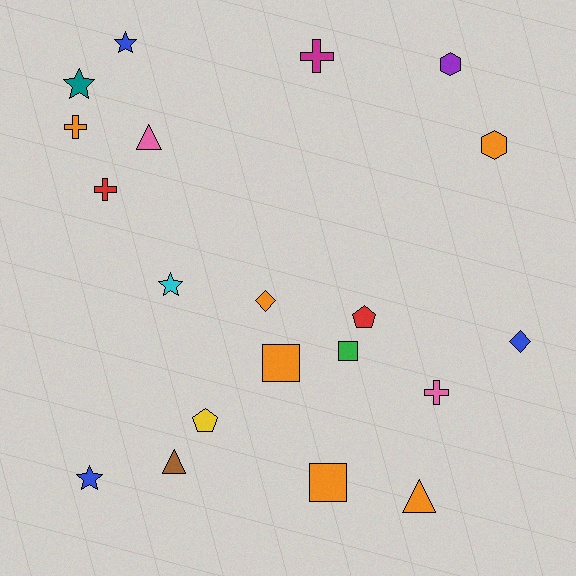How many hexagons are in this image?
There are 2 hexagons.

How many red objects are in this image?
There are 2 red objects.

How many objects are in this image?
There are 20 objects.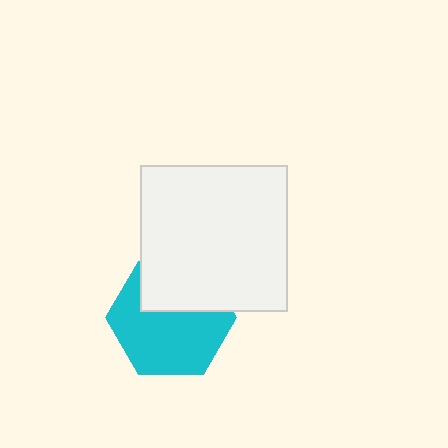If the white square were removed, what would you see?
You would see the complete cyan hexagon.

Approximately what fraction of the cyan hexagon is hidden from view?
Roughly 35% of the cyan hexagon is hidden behind the white square.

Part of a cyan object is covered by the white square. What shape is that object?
It is a hexagon.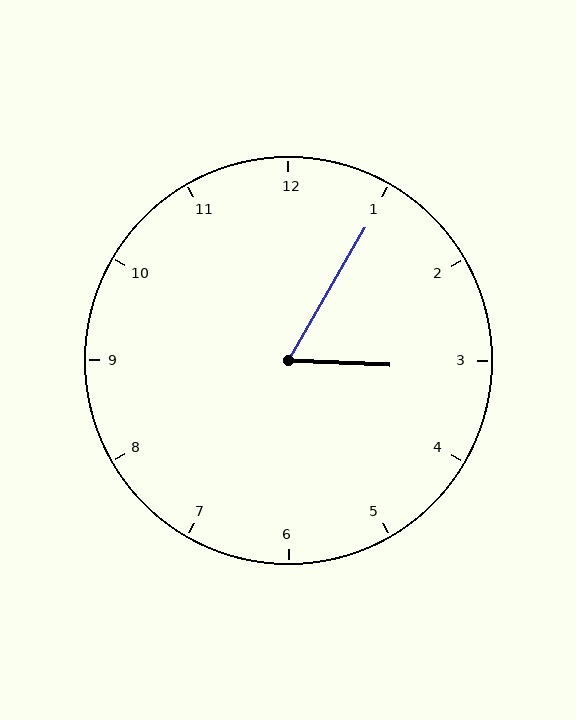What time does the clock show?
3:05.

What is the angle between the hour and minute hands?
Approximately 62 degrees.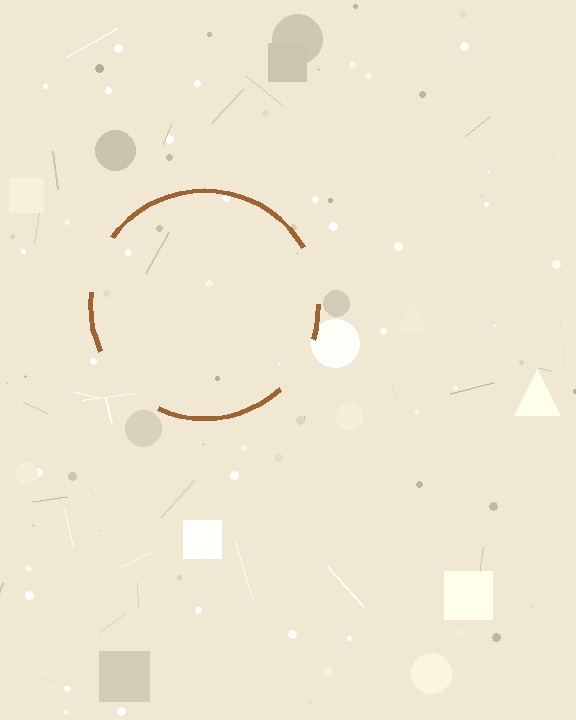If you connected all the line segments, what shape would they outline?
They would outline a circle.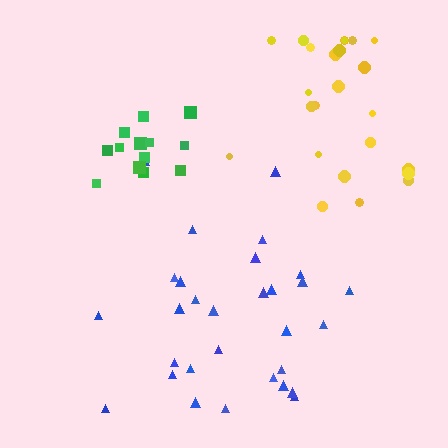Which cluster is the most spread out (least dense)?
Yellow.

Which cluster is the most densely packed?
Green.